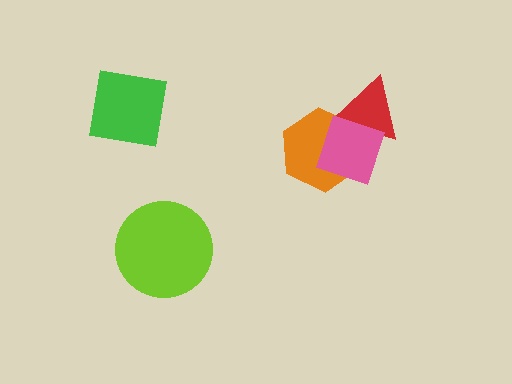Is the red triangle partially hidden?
Yes, it is partially covered by another shape.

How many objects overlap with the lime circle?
0 objects overlap with the lime circle.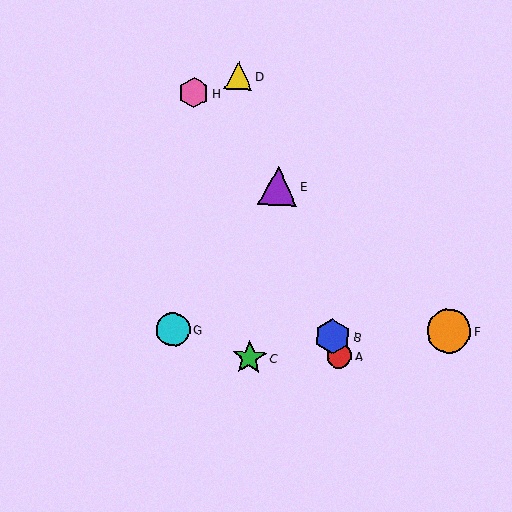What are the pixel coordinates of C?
Object C is at (249, 358).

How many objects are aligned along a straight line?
4 objects (A, B, D, E) are aligned along a straight line.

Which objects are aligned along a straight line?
Objects A, B, D, E are aligned along a straight line.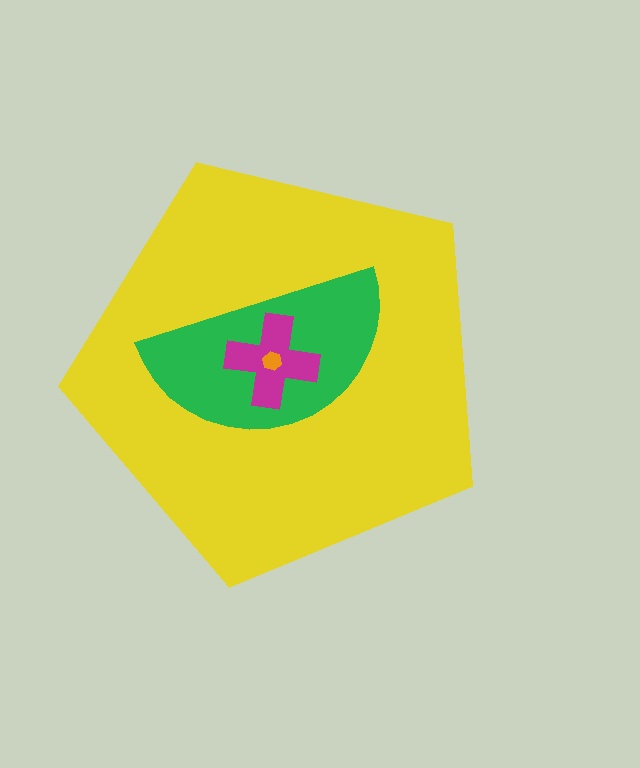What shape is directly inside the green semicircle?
The magenta cross.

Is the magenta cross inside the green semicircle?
Yes.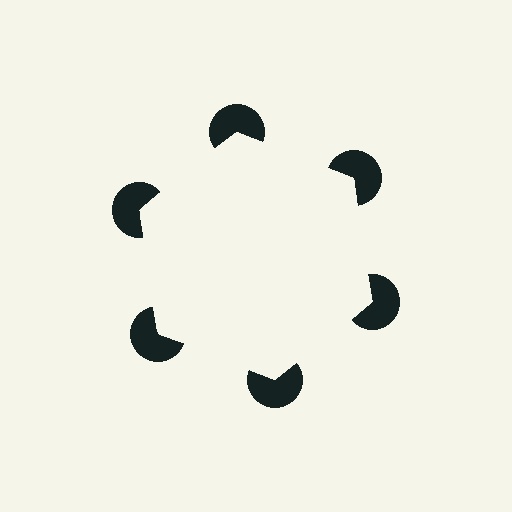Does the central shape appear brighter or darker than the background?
It typically appears slightly brighter than the background, even though no actual brightness change is drawn.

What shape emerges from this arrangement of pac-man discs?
An illusory hexagon — its edges are inferred from the aligned wedge cuts in the pac-man discs, not physically drawn.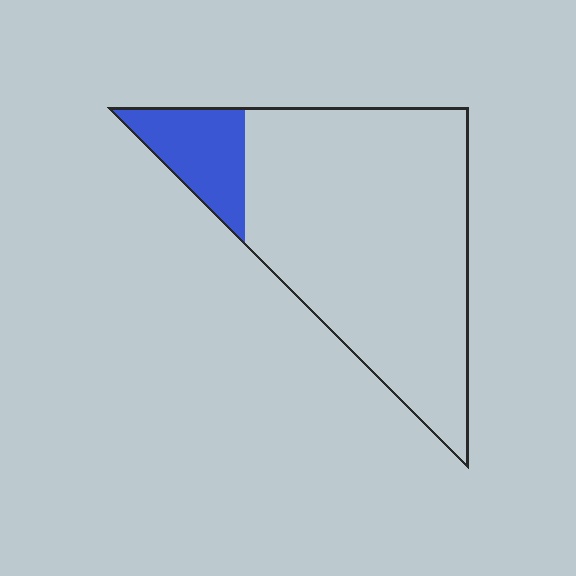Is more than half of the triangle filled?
No.